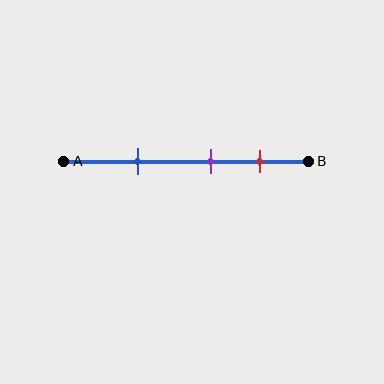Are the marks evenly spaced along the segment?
Yes, the marks are approximately evenly spaced.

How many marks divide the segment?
There are 3 marks dividing the segment.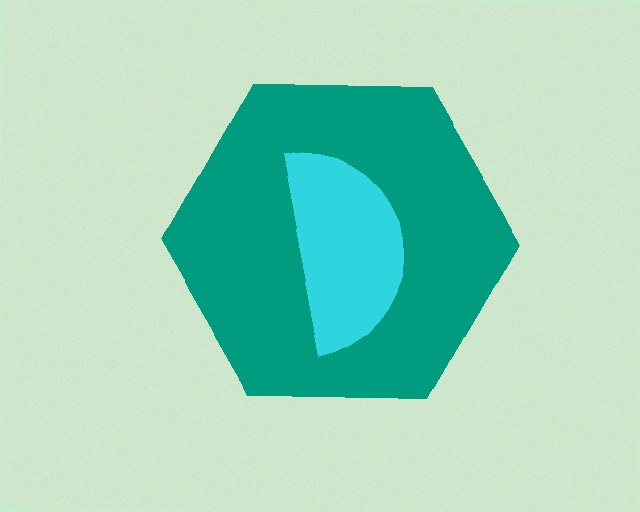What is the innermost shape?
The cyan semicircle.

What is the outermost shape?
The teal hexagon.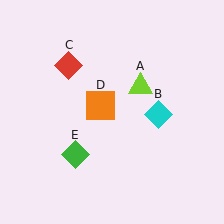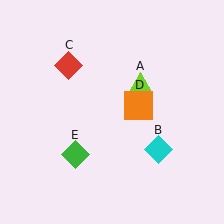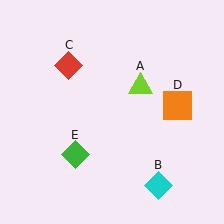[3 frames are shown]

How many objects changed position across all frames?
2 objects changed position: cyan diamond (object B), orange square (object D).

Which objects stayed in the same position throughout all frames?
Lime triangle (object A) and red diamond (object C) and green diamond (object E) remained stationary.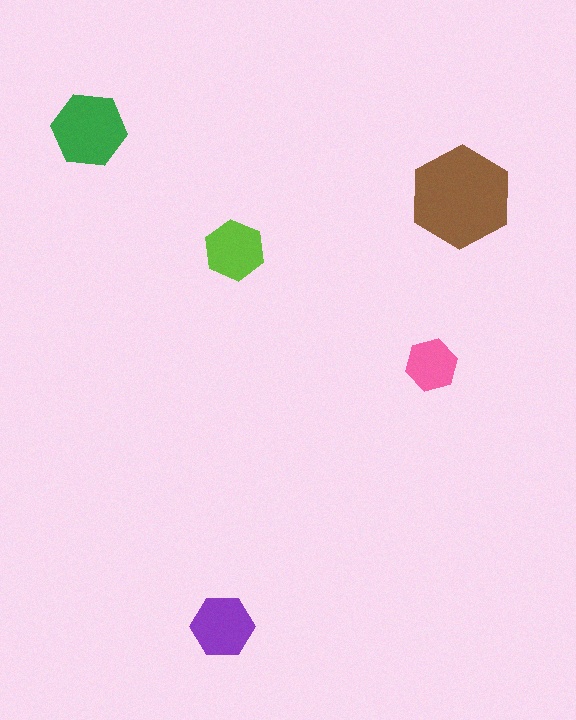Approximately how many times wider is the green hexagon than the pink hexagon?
About 1.5 times wider.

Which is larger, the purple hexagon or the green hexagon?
The green one.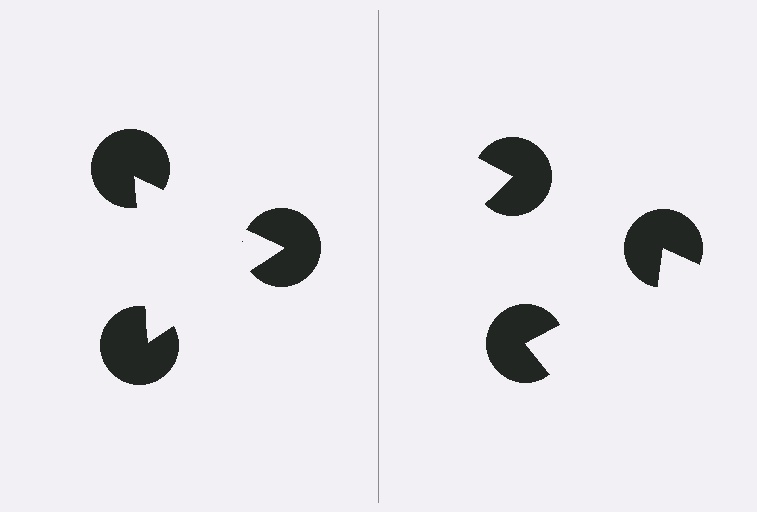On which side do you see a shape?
An illusory triangle appears on the left side. On the right side the wedge cuts are rotated, so no coherent shape forms.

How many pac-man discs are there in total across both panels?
6 — 3 on each side.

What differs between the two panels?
The pac-man discs are positioned identically on both sides; only the wedge orientations differ. On the left they align to a triangle; on the right they are misaligned.